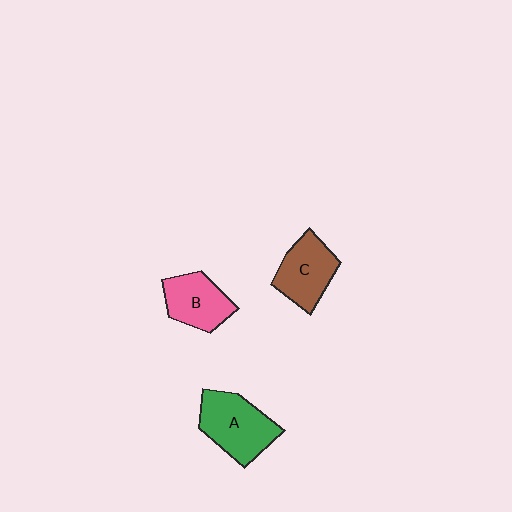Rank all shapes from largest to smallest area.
From largest to smallest: A (green), C (brown), B (pink).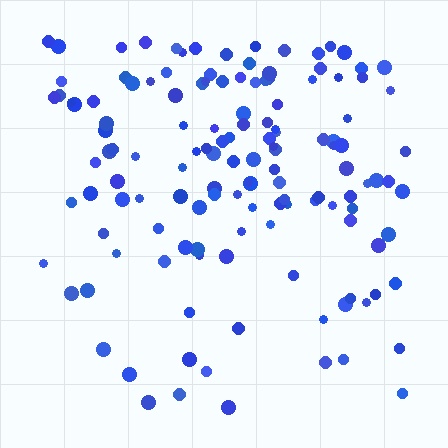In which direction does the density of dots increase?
From bottom to top, with the top side densest.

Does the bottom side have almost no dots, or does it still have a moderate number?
Still a moderate number, just noticeably fewer than the top.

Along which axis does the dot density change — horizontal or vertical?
Vertical.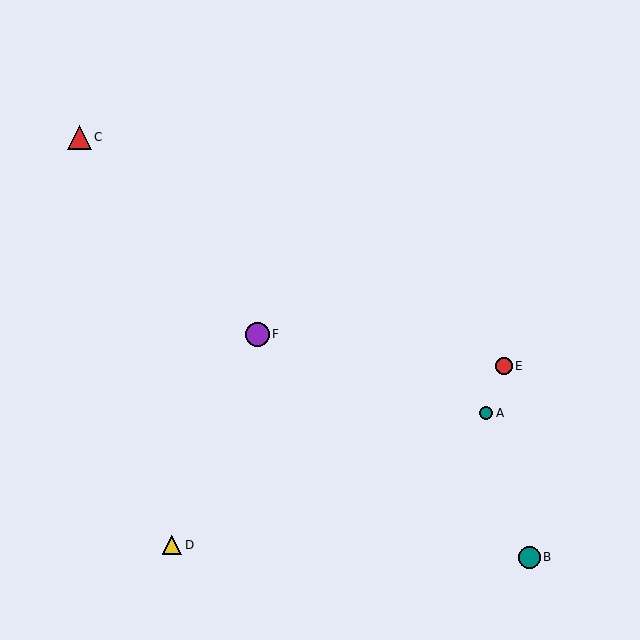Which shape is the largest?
The red triangle (labeled C) is the largest.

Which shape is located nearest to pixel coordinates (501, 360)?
The red circle (labeled E) at (504, 366) is nearest to that location.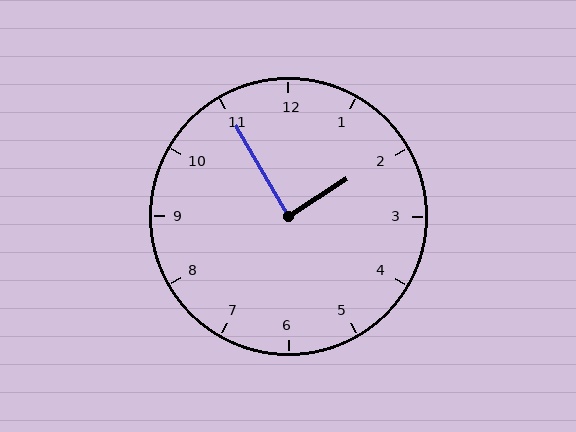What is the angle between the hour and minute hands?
Approximately 88 degrees.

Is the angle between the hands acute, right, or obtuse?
It is right.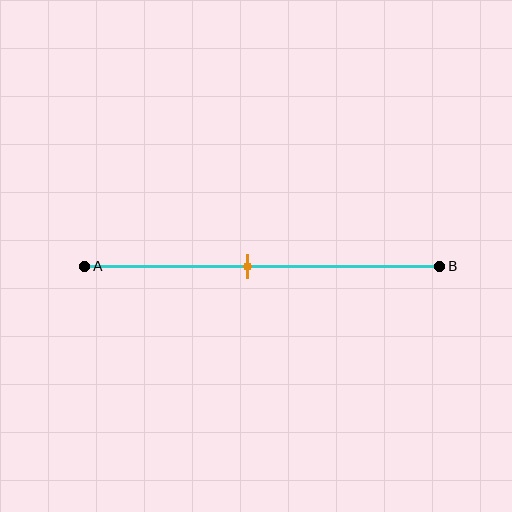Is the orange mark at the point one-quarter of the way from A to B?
No, the mark is at about 45% from A, not at the 25% one-quarter point.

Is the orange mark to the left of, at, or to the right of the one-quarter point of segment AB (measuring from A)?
The orange mark is to the right of the one-quarter point of segment AB.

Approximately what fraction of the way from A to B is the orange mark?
The orange mark is approximately 45% of the way from A to B.